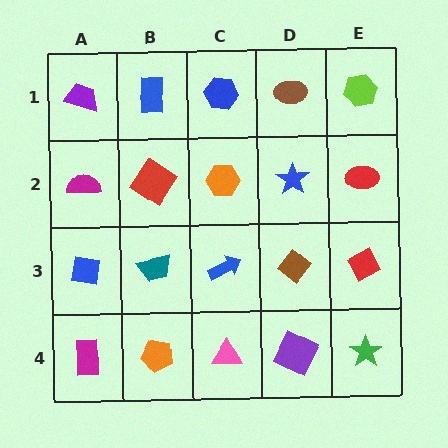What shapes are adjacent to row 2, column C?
A blue hexagon (row 1, column C), a blue arrow (row 3, column C), a red diamond (row 2, column B), a blue star (row 2, column D).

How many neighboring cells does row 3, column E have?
3.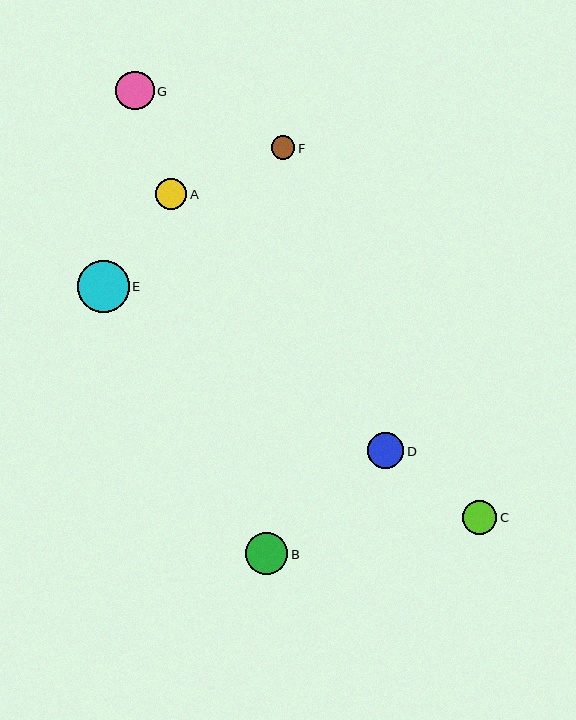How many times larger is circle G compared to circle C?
Circle G is approximately 1.1 times the size of circle C.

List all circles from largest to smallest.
From largest to smallest: E, B, G, D, C, A, F.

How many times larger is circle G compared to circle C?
Circle G is approximately 1.1 times the size of circle C.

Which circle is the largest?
Circle E is the largest with a size of approximately 52 pixels.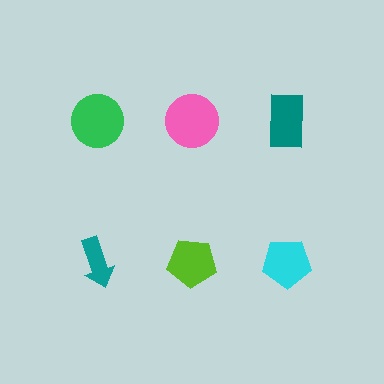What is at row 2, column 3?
A cyan pentagon.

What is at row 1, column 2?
A pink circle.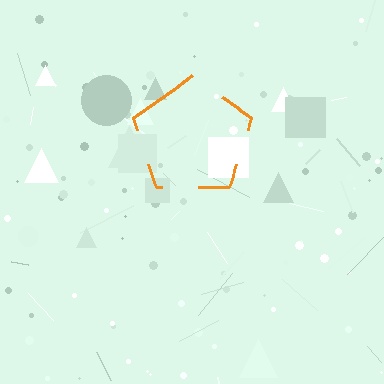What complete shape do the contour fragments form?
The contour fragments form a pentagon.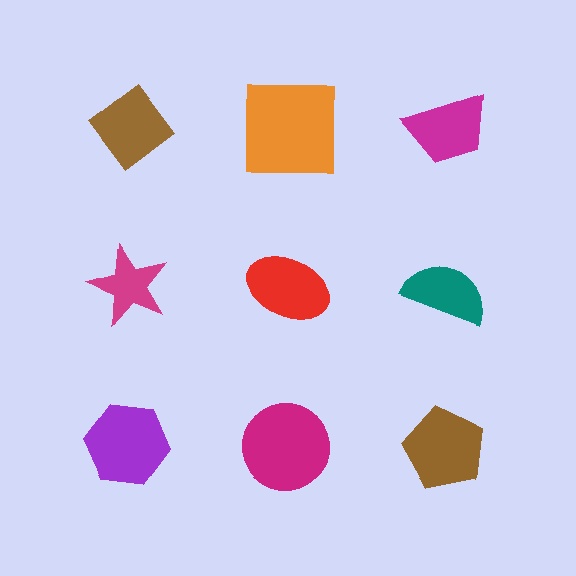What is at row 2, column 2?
A red ellipse.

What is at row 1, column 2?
An orange square.